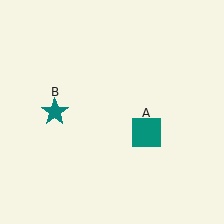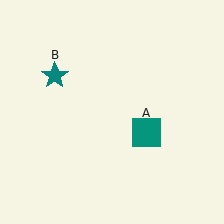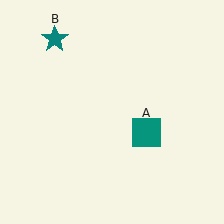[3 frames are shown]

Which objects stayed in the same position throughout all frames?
Teal square (object A) remained stationary.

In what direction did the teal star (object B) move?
The teal star (object B) moved up.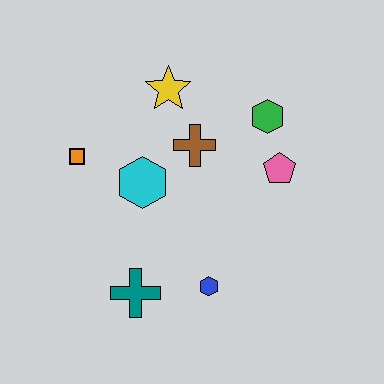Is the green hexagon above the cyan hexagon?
Yes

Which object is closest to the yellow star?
The brown cross is closest to the yellow star.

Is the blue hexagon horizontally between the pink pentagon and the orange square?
Yes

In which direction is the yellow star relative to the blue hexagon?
The yellow star is above the blue hexagon.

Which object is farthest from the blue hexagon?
The yellow star is farthest from the blue hexagon.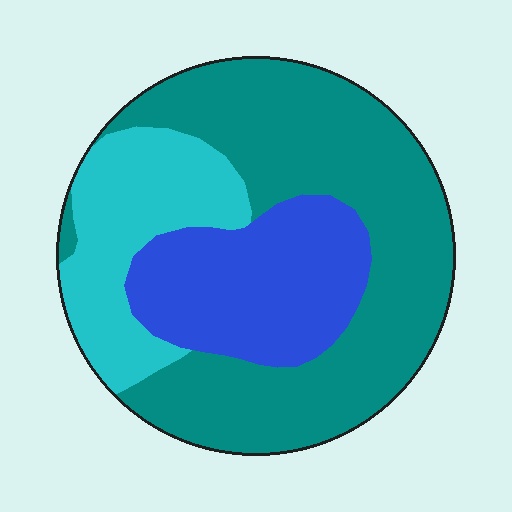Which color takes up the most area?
Teal, at roughly 55%.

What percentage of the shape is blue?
Blue takes up about one quarter (1/4) of the shape.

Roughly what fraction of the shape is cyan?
Cyan covers around 20% of the shape.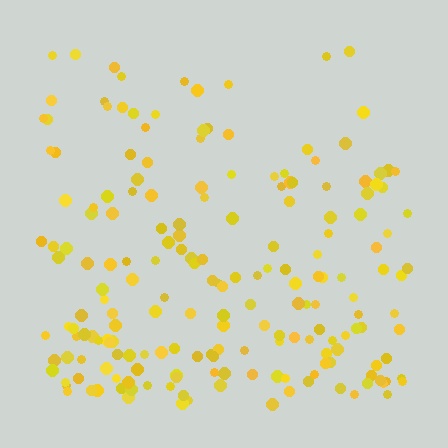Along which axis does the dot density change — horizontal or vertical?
Vertical.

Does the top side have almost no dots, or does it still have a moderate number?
Still a moderate number, just noticeably fewer than the bottom.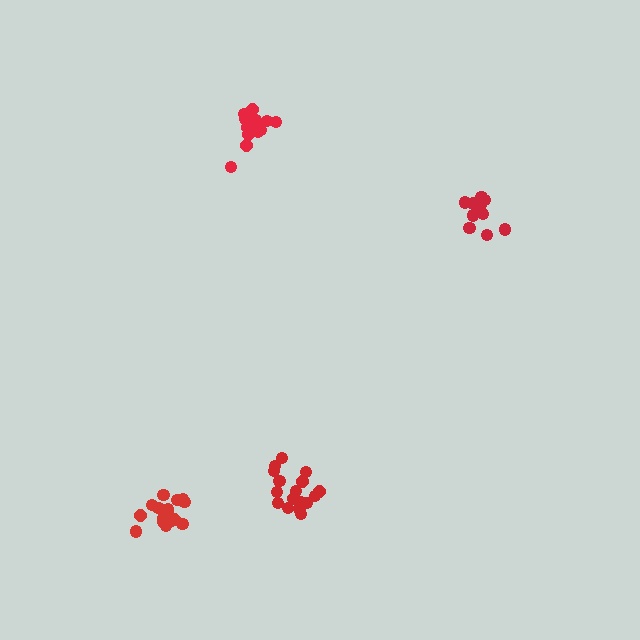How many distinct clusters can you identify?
There are 4 distinct clusters.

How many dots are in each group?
Group 1: 16 dots, Group 2: 12 dots, Group 3: 18 dots, Group 4: 13 dots (59 total).